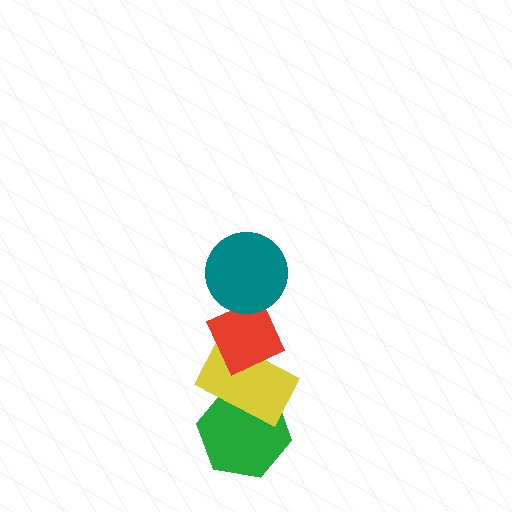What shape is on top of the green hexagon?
The yellow rectangle is on top of the green hexagon.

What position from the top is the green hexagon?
The green hexagon is 4th from the top.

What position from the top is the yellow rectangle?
The yellow rectangle is 3rd from the top.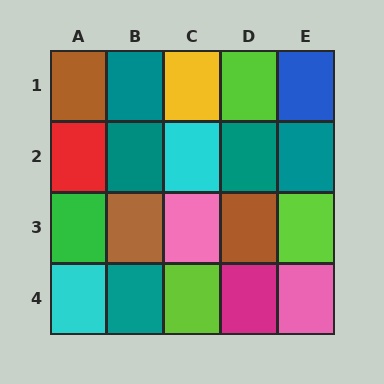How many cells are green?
1 cell is green.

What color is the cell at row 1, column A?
Brown.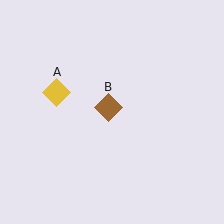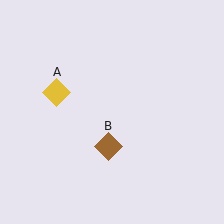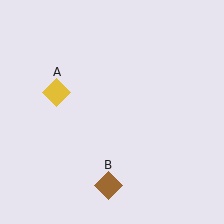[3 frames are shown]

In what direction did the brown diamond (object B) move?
The brown diamond (object B) moved down.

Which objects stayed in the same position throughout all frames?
Yellow diamond (object A) remained stationary.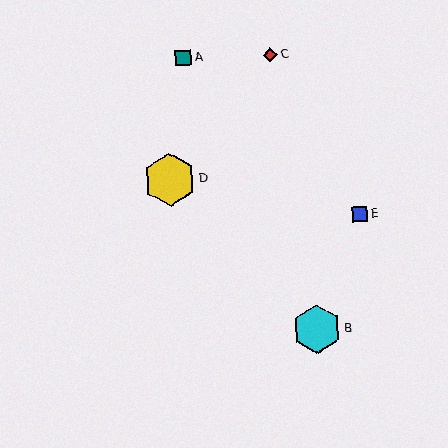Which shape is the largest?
The yellow hexagon (labeled D) is the largest.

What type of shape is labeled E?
Shape E is a blue square.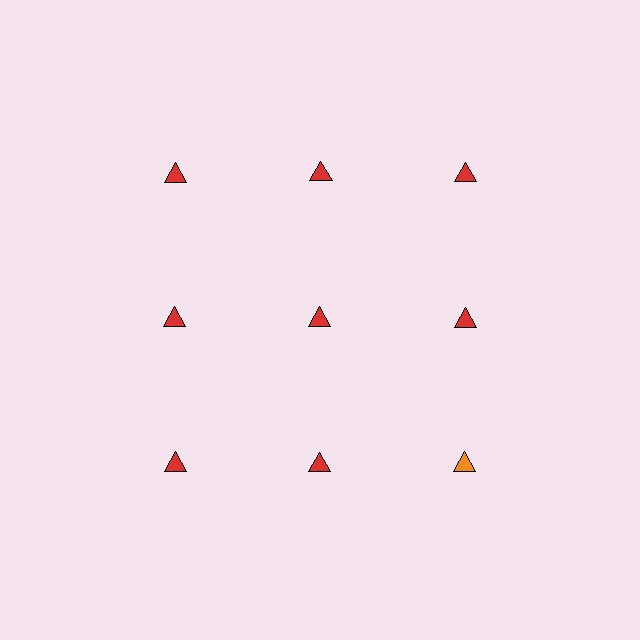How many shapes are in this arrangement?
There are 9 shapes arranged in a grid pattern.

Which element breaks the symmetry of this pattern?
The orange triangle in the third row, center column breaks the symmetry. All other shapes are red triangles.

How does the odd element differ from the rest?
It has a different color: orange instead of red.